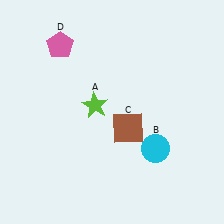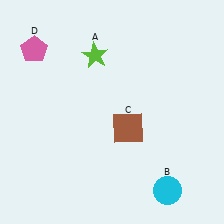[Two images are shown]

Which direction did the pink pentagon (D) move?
The pink pentagon (D) moved left.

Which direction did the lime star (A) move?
The lime star (A) moved up.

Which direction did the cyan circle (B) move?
The cyan circle (B) moved down.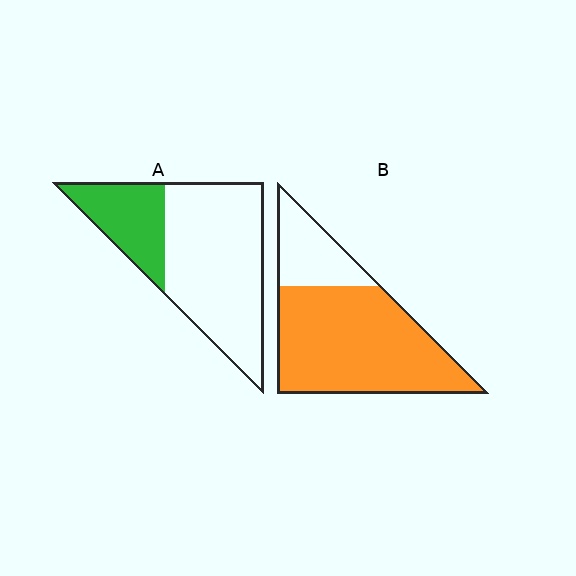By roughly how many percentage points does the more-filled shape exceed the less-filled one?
By roughly 45 percentage points (B over A).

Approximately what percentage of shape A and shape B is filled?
A is approximately 30% and B is approximately 75%.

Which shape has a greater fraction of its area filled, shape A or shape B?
Shape B.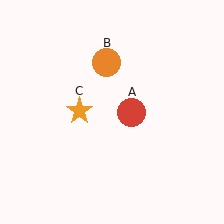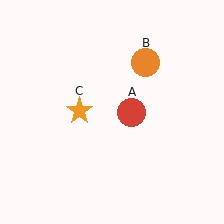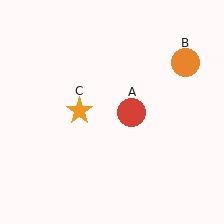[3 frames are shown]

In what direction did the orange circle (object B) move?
The orange circle (object B) moved right.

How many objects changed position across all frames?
1 object changed position: orange circle (object B).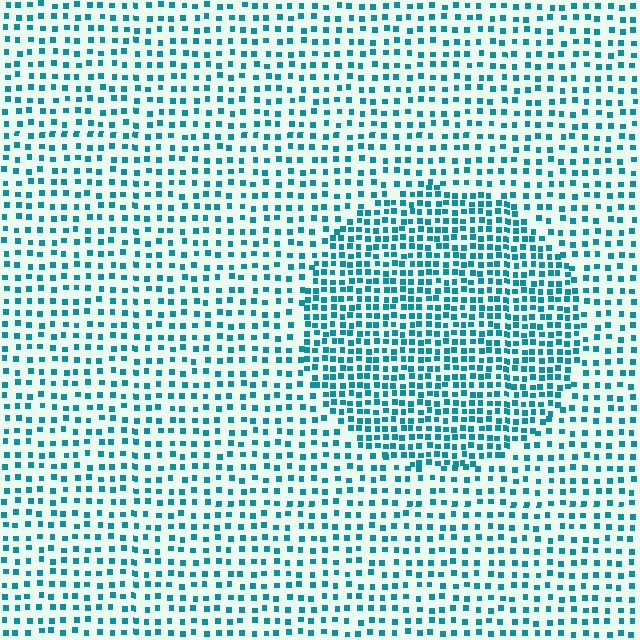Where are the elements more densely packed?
The elements are more densely packed inside the circle boundary.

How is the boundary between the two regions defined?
The boundary is defined by a change in element density (approximately 1.9x ratio). All elements are the same color, size, and shape.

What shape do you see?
I see a circle.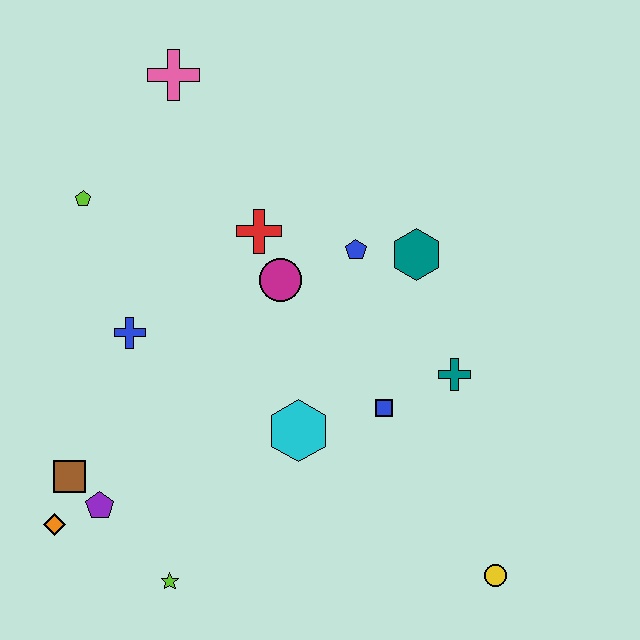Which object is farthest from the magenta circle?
The yellow circle is farthest from the magenta circle.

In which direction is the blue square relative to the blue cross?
The blue square is to the right of the blue cross.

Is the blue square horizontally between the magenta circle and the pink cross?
No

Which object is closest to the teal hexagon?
The blue pentagon is closest to the teal hexagon.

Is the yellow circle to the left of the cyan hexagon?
No